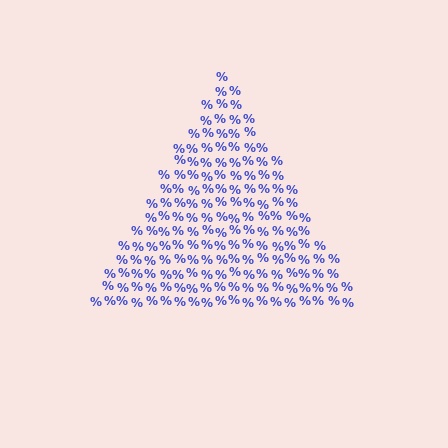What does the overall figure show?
The overall figure shows a triangle.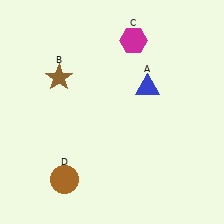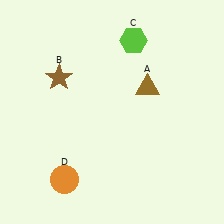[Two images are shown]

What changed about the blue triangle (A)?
In Image 1, A is blue. In Image 2, it changed to brown.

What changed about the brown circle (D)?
In Image 1, D is brown. In Image 2, it changed to orange.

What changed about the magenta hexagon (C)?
In Image 1, C is magenta. In Image 2, it changed to lime.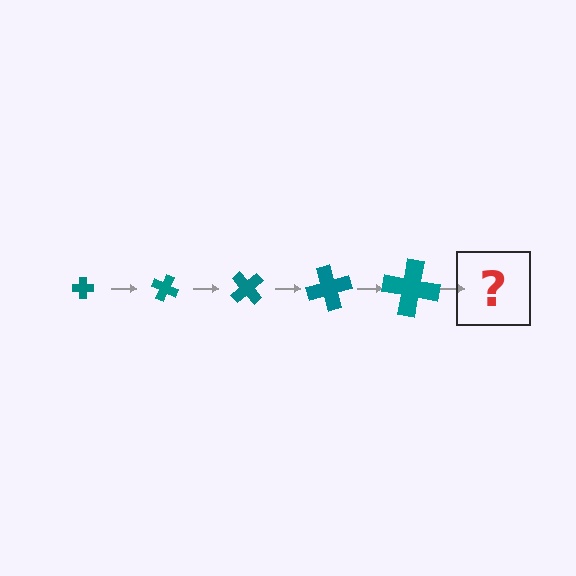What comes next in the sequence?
The next element should be a cross, larger than the previous one and rotated 125 degrees from the start.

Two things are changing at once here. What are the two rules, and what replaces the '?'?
The two rules are that the cross grows larger each step and it rotates 25 degrees each step. The '?' should be a cross, larger than the previous one and rotated 125 degrees from the start.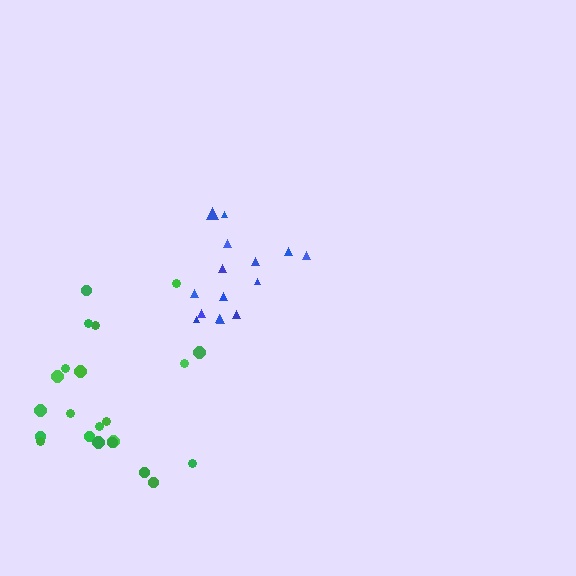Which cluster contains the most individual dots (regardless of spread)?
Green (22).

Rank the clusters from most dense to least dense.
blue, green.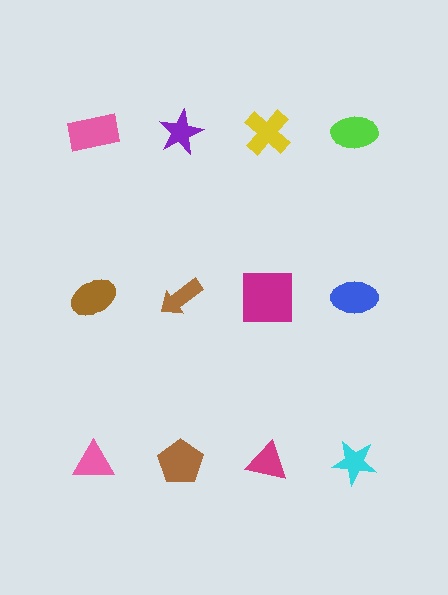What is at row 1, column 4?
A lime ellipse.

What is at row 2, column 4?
A blue ellipse.